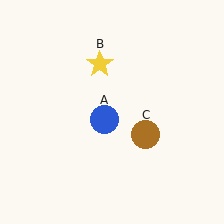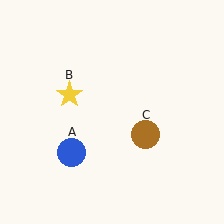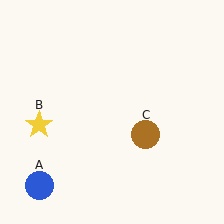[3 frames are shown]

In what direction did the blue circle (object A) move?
The blue circle (object A) moved down and to the left.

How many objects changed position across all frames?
2 objects changed position: blue circle (object A), yellow star (object B).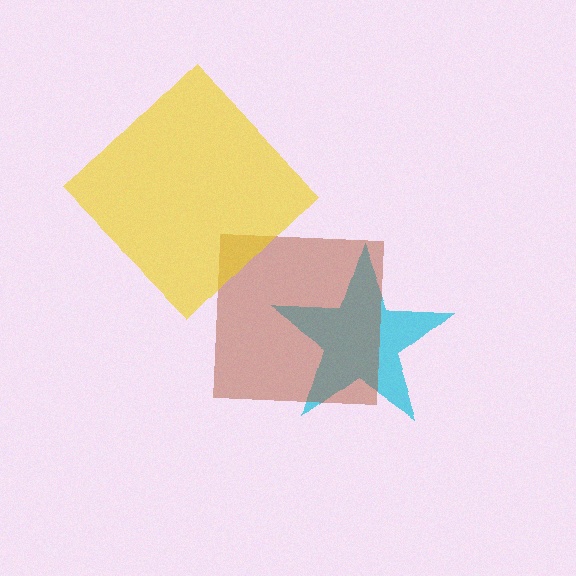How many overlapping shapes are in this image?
There are 3 overlapping shapes in the image.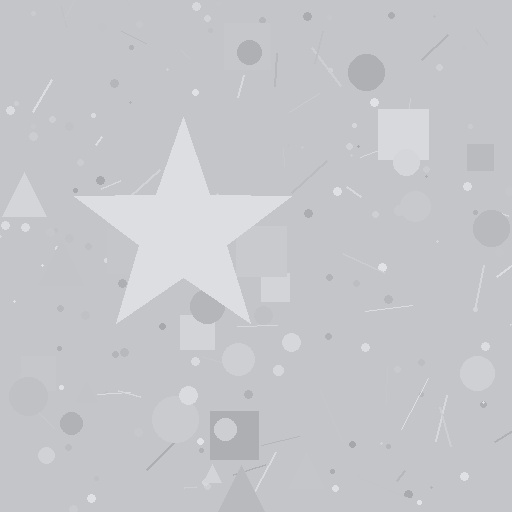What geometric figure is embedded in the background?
A star is embedded in the background.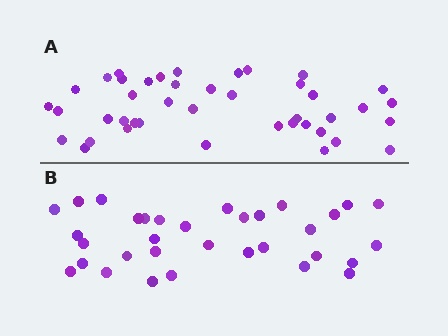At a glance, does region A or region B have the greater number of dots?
Region A (the top region) has more dots.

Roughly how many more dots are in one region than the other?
Region A has roughly 8 or so more dots than region B.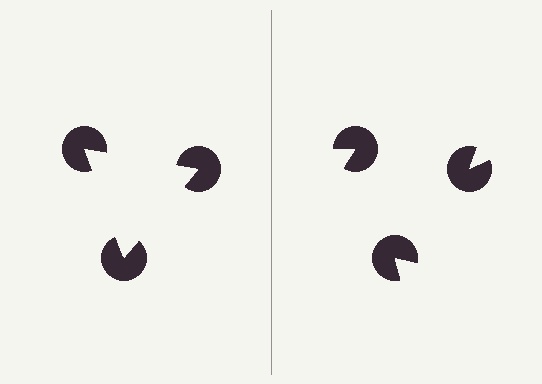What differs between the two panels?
The pac-man discs are positioned identically on both sides; only the wedge orientations differ. On the left they align to a triangle; on the right they are misaligned.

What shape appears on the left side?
An illusory triangle.